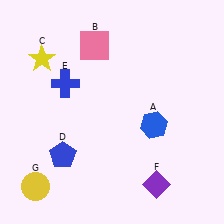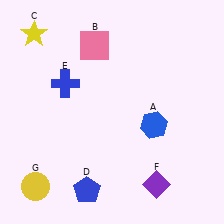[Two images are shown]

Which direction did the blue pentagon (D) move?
The blue pentagon (D) moved down.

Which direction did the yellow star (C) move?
The yellow star (C) moved up.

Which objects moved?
The objects that moved are: the yellow star (C), the blue pentagon (D).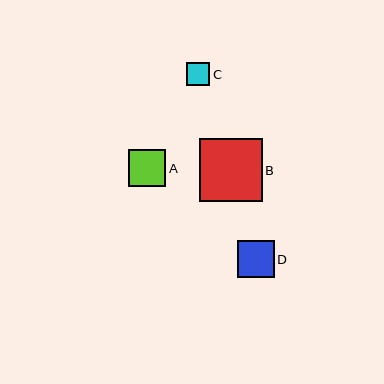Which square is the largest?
Square B is the largest with a size of approximately 63 pixels.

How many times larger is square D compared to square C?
Square D is approximately 1.6 times the size of square C.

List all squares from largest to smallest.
From largest to smallest: B, A, D, C.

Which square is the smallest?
Square C is the smallest with a size of approximately 23 pixels.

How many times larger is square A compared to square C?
Square A is approximately 1.6 times the size of square C.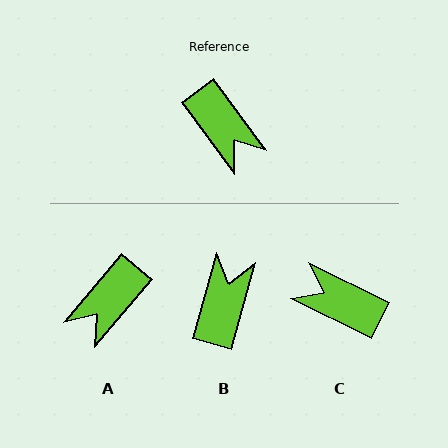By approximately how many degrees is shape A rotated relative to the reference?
Approximately 77 degrees clockwise.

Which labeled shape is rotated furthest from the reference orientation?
C, about 153 degrees away.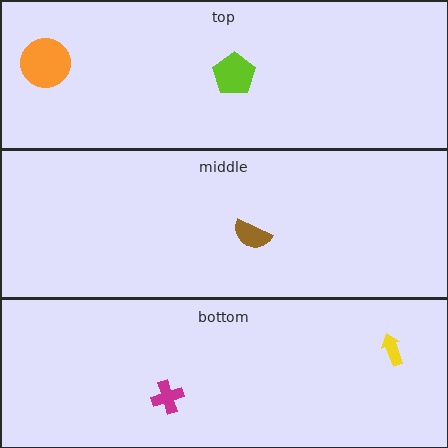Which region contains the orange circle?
The top region.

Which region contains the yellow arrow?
The bottom region.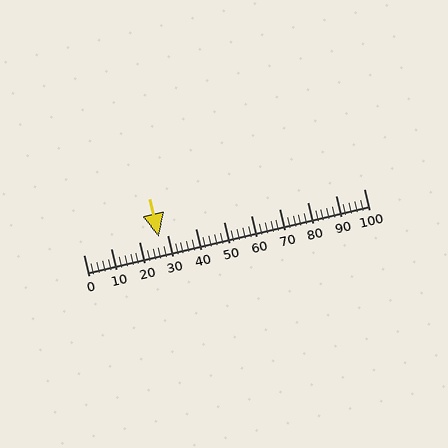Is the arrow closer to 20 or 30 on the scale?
The arrow is closer to 30.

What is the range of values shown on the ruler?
The ruler shows values from 0 to 100.